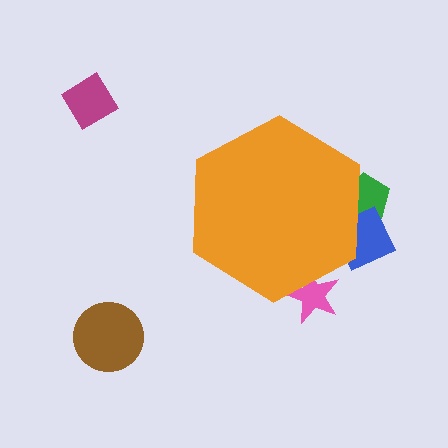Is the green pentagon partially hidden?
Yes, the green pentagon is partially hidden behind the orange hexagon.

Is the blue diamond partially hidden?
Yes, the blue diamond is partially hidden behind the orange hexagon.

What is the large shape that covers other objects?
An orange hexagon.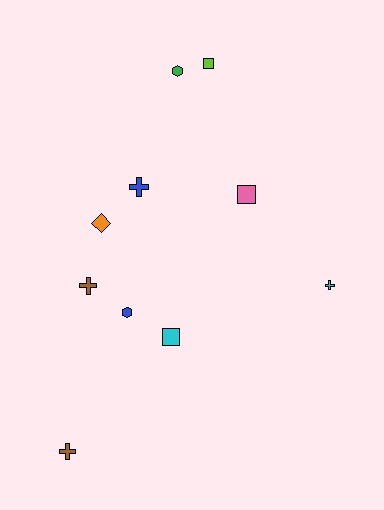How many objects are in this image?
There are 10 objects.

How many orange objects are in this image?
There is 1 orange object.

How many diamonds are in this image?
There is 1 diamond.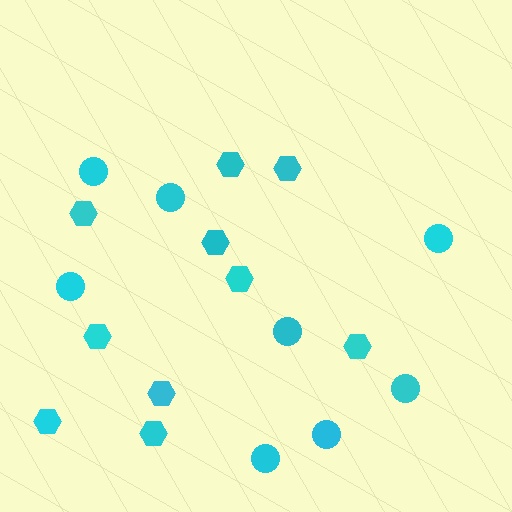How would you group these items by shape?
There are 2 groups: one group of circles (8) and one group of hexagons (10).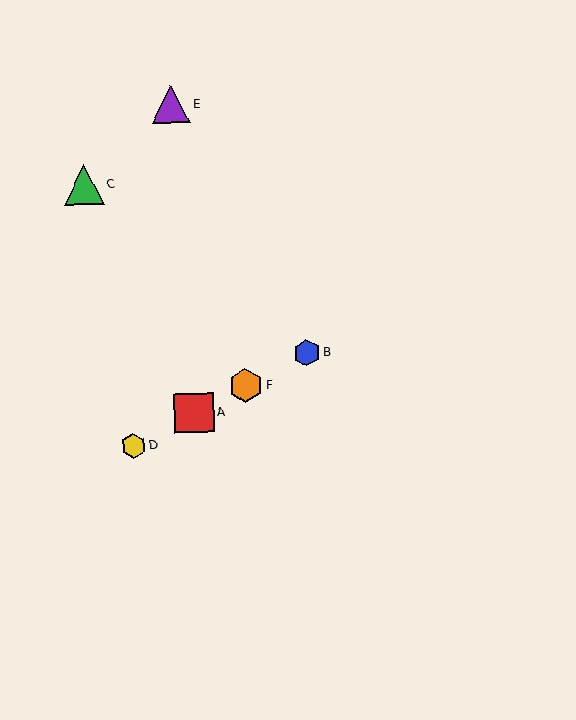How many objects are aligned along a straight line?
4 objects (A, B, D, F) are aligned along a straight line.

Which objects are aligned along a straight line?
Objects A, B, D, F are aligned along a straight line.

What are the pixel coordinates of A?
Object A is at (194, 413).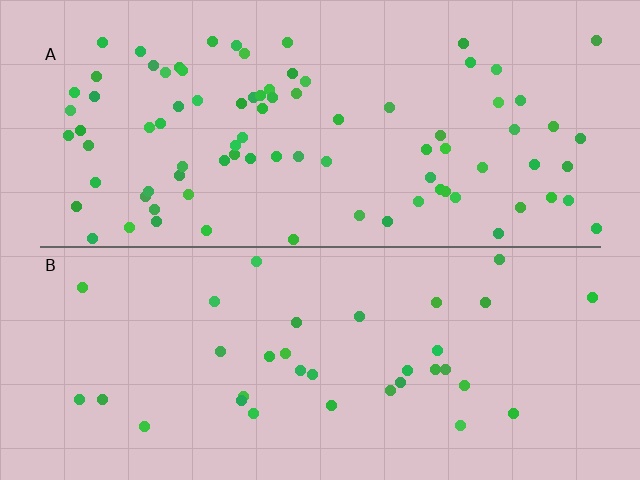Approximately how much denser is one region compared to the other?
Approximately 2.5× — region A over region B.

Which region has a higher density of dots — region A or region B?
A (the top).